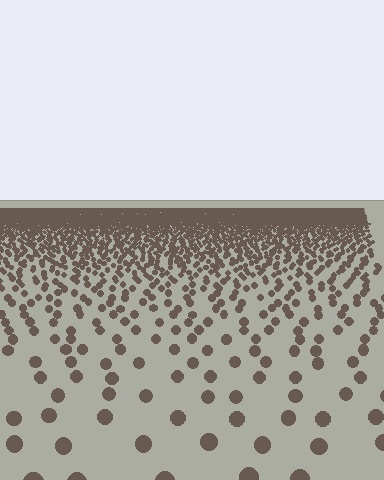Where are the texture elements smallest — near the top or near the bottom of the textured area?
Near the top.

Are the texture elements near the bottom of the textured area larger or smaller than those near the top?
Larger. Near the bottom, elements are closer to the viewer and appear at a bigger on-screen size.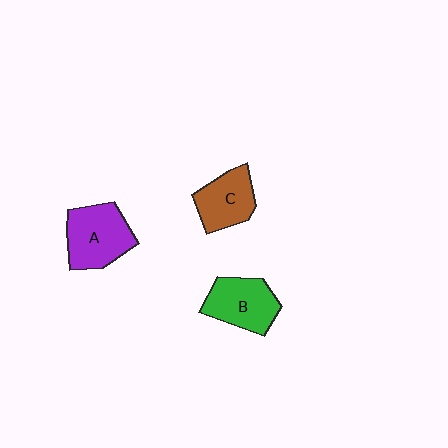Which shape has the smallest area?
Shape C (brown).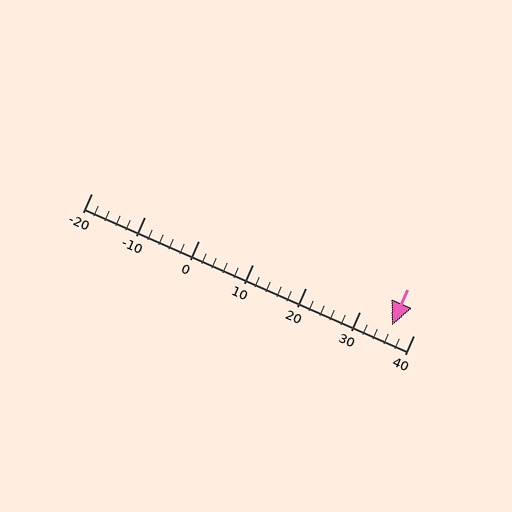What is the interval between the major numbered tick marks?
The major tick marks are spaced 10 units apart.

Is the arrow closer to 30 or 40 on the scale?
The arrow is closer to 40.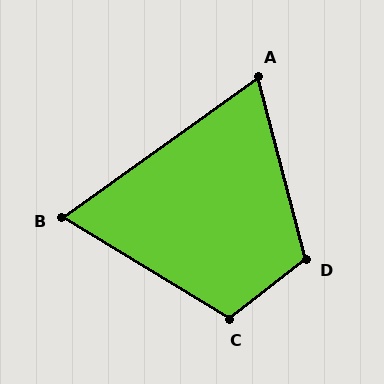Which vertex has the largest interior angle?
D, at approximately 113 degrees.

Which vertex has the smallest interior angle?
B, at approximately 67 degrees.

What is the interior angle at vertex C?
Approximately 111 degrees (obtuse).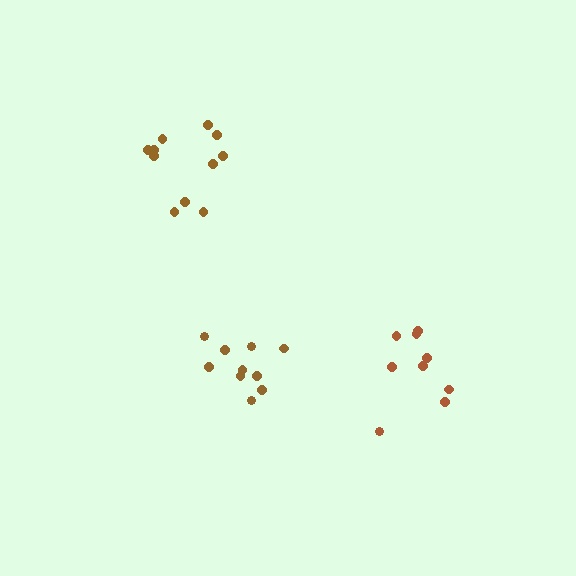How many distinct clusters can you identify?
There are 3 distinct clusters.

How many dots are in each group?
Group 1: 9 dots, Group 2: 10 dots, Group 3: 11 dots (30 total).